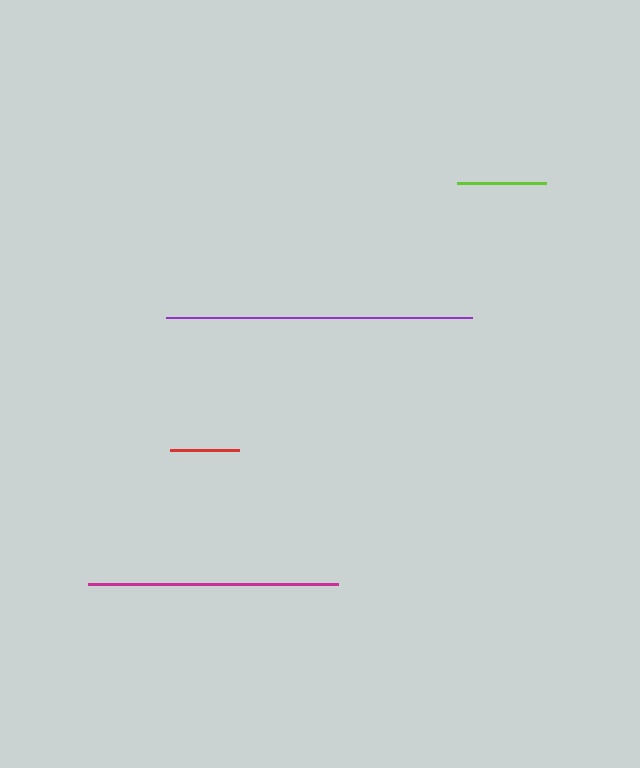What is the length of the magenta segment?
The magenta segment is approximately 250 pixels long.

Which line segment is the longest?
The purple line is the longest at approximately 307 pixels.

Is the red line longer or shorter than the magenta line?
The magenta line is longer than the red line.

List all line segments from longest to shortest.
From longest to shortest: purple, magenta, lime, red.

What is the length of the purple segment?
The purple segment is approximately 307 pixels long.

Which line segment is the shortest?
The red line is the shortest at approximately 69 pixels.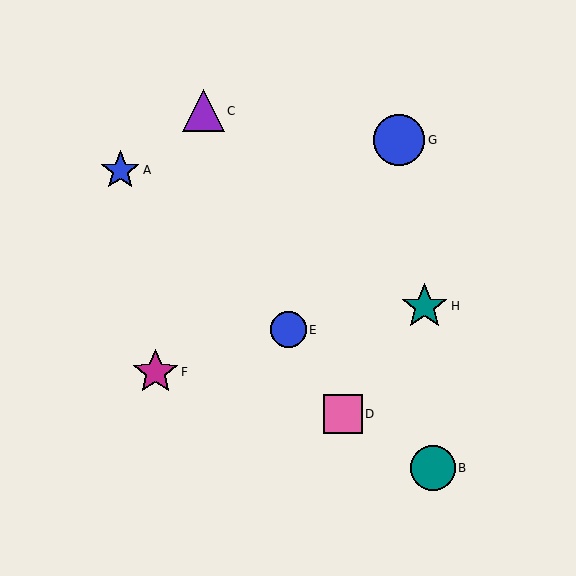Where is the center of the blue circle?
The center of the blue circle is at (288, 330).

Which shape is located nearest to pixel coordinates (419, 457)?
The teal circle (labeled B) at (433, 468) is nearest to that location.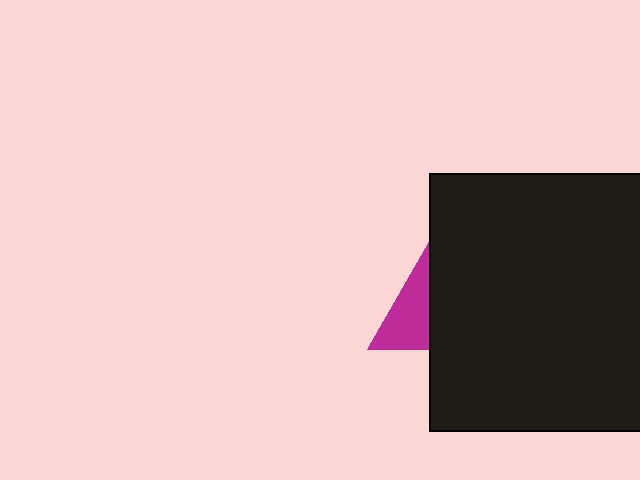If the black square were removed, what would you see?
You would see the complete magenta triangle.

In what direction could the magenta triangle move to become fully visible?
The magenta triangle could move left. That would shift it out from behind the black square entirely.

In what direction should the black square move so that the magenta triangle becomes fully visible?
The black square should move right. That is the shortest direction to clear the overlap and leave the magenta triangle fully visible.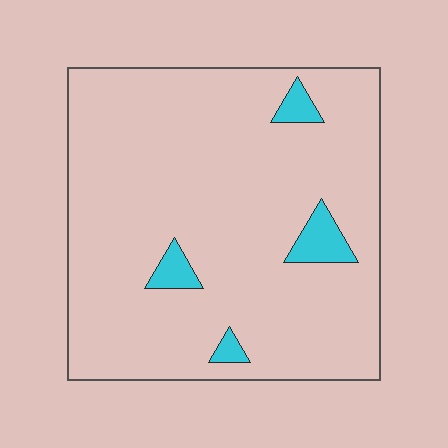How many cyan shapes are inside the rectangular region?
4.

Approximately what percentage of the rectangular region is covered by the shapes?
Approximately 5%.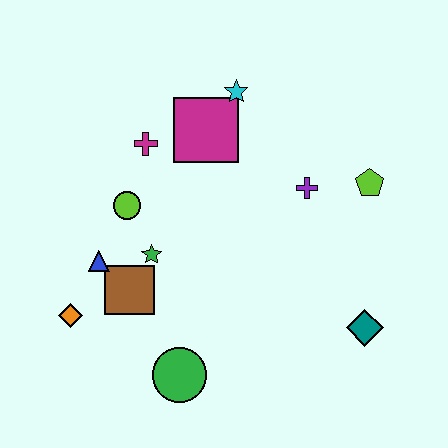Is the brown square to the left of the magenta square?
Yes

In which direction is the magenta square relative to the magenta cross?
The magenta square is to the right of the magenta cross.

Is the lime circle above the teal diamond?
Yes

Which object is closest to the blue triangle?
The brown square is closest to the blue triangle.